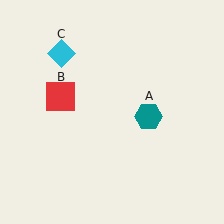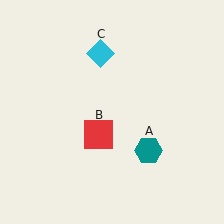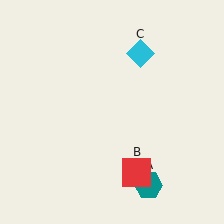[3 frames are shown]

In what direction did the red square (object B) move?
The red square (object B) moved down and to the right.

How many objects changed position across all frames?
3 objects changed position: teal hexagon (object A), red square (object B), cyan diamond (object C).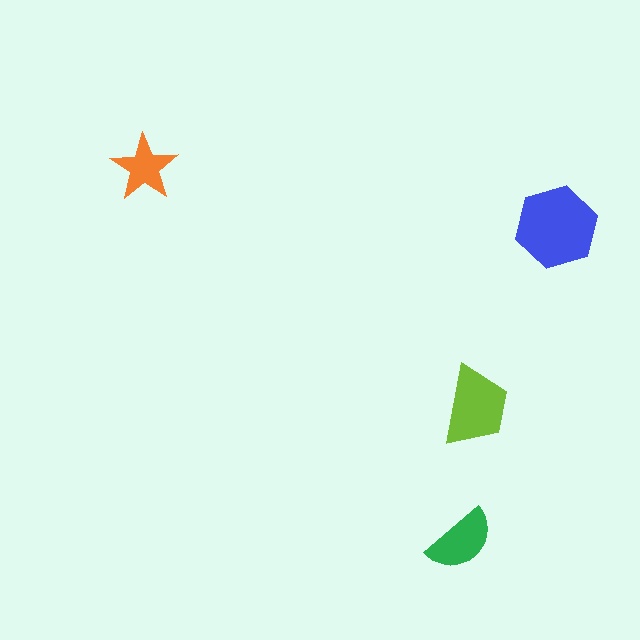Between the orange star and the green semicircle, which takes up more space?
The green semicircle.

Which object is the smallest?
The orange star.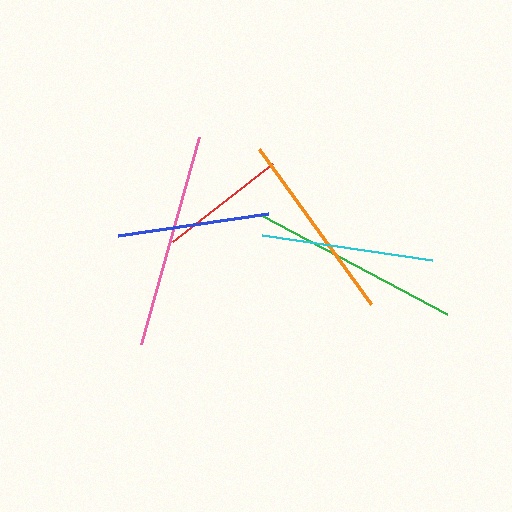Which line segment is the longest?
The pink line is the longest at approximately 215 pixels.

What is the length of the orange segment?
The orange segment is approximately 191 pixels long.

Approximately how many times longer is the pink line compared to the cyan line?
The pink line is approximately 1.3 times the length of the cyan line.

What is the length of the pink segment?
The pink segment is approximately 215 pixels long.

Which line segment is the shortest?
The red line is the shortest at approximately 127 pixels.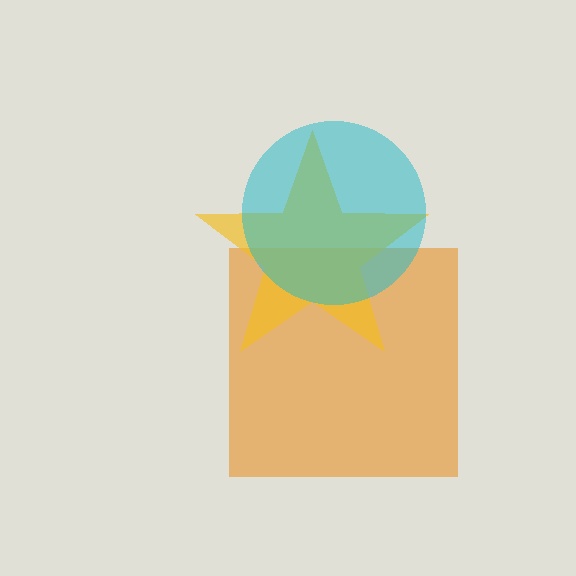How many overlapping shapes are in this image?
There are 3 overlapping shapes in the image.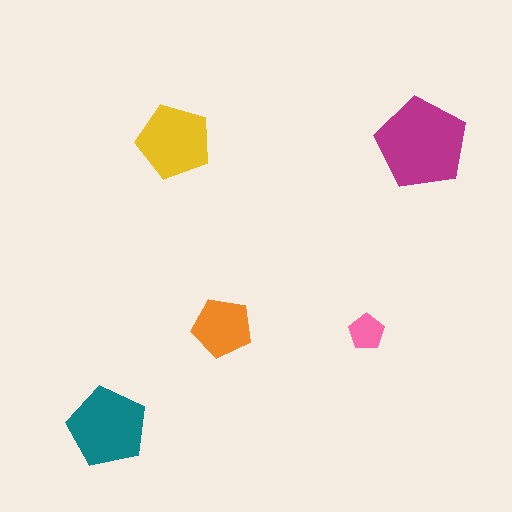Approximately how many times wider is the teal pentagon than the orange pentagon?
About 1.5 times wider.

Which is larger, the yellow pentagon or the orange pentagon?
The yellow one.